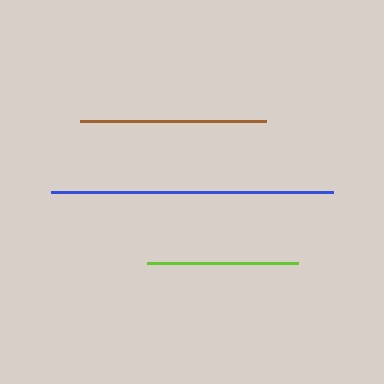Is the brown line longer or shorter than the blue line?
The blue line is longer than the brown line.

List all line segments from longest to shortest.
From longest to shortest: blue, brown, lime.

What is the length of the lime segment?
The lime segment is approximately 151 pixels long.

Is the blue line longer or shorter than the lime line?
The blue line is longer than the lime line.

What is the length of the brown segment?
The brown segment is approximately 187 pixels long.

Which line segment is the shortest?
The lime line is the shortest at approximately 151 pixels.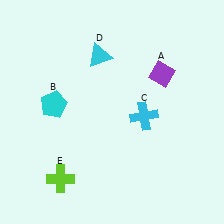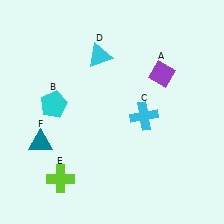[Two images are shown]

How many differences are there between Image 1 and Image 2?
There is 1 difference between the two images.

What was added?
A teal triangle (F) was added in Image 2.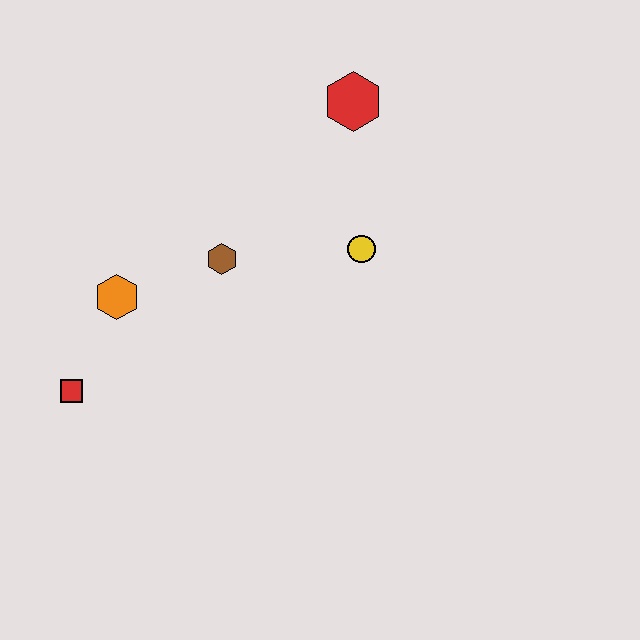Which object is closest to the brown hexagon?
The orange hexagon is closest to the brown hexagon.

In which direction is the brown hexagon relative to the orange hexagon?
The brown hexagon is to the right of the orange hexagon.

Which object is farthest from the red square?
The red hexagon is farthest from the red square.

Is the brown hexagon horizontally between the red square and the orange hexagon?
No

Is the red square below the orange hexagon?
Yes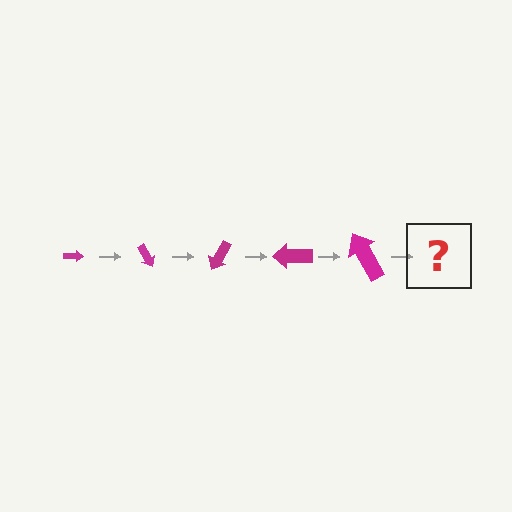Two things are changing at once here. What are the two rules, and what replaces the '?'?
The two rules are that the arrow grows larger each step and it rotates 60 degrees each step. The '?' should be an arrow, larger than the previous one and rotated 300 degrees from the start.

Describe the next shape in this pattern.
It should be an arrow, larger than the previous one and rotated 300 degrees from the start.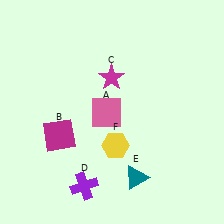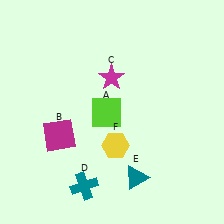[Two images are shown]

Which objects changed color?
A changed from pink to lime. D changed from purple to teal.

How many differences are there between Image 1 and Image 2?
There are 2 differences between the two images.